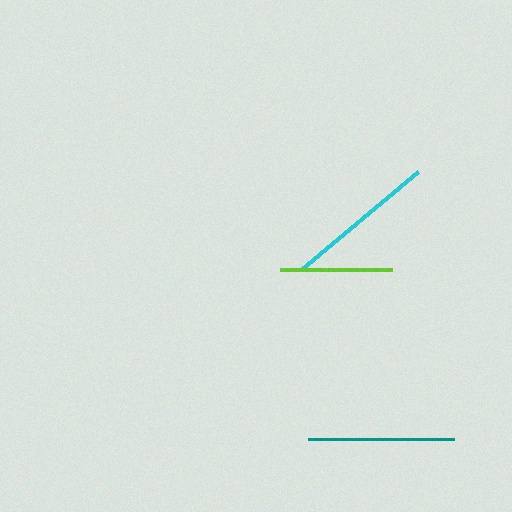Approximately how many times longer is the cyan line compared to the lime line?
The cyan line is approximately 1.4 times the length of the lime line.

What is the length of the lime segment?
The lime segment is approximately 112 pixels long.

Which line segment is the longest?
The cyan line is the longest at approximately 153 pixels.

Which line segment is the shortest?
The lime line is the shortest at approximately 112 pixels.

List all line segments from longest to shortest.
From longest to shortest: cyan, teal, lime.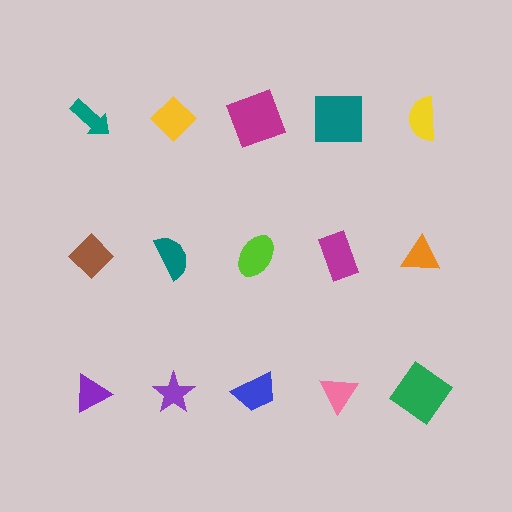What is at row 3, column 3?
A blue trapezoid.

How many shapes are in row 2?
5 shapes.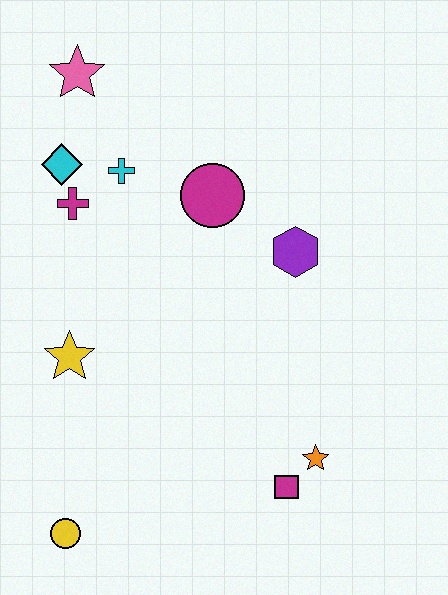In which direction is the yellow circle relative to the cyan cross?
The yellow circle is below the cyan cross.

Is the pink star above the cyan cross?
Yes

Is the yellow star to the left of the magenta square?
Yes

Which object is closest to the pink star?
The cyan diamond is closest to the pink star.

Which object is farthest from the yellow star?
The pink star is farthest from the yellow star.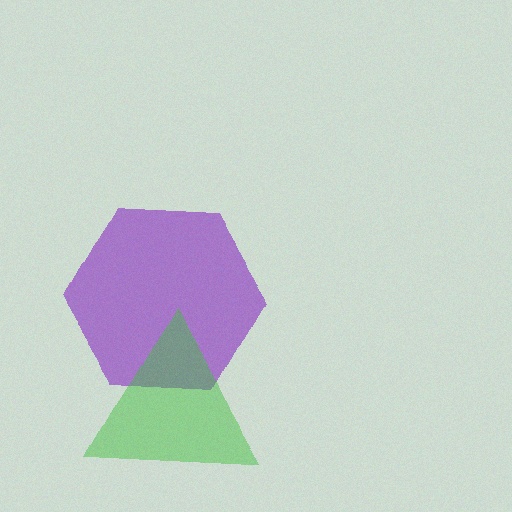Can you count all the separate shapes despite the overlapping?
Yes, there are 2 separate shapes.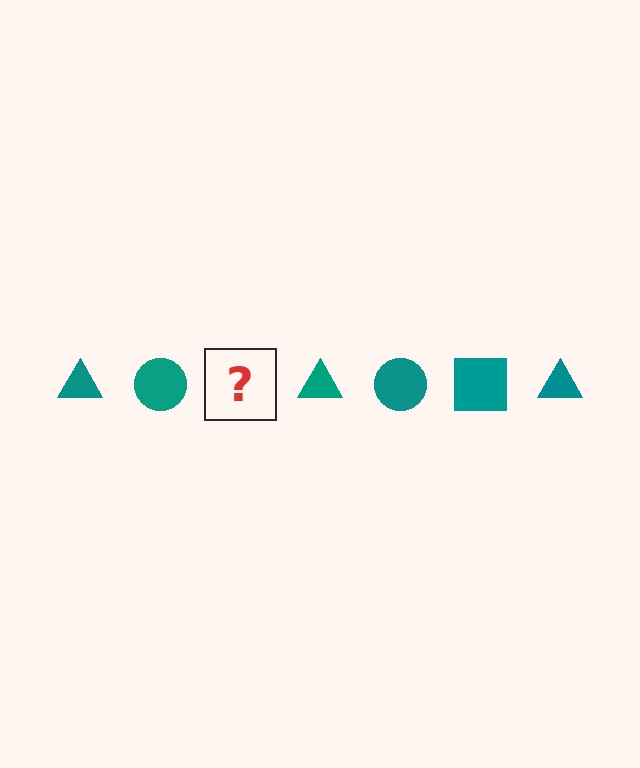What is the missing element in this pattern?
The missing element is a teal square.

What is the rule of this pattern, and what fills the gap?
The rule is that the pattern cycles through triangle, circle, square shapes in teal. The gap should be filled with a teal square.